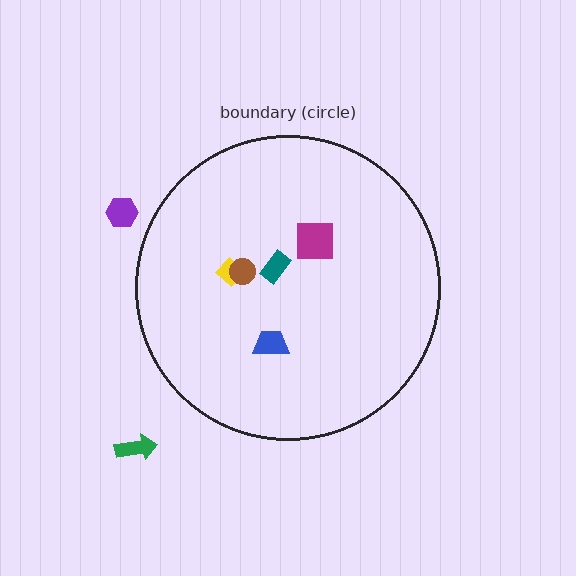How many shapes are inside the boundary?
5 inside, 2 outside.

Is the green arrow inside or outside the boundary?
Outside.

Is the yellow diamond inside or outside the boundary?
Inside.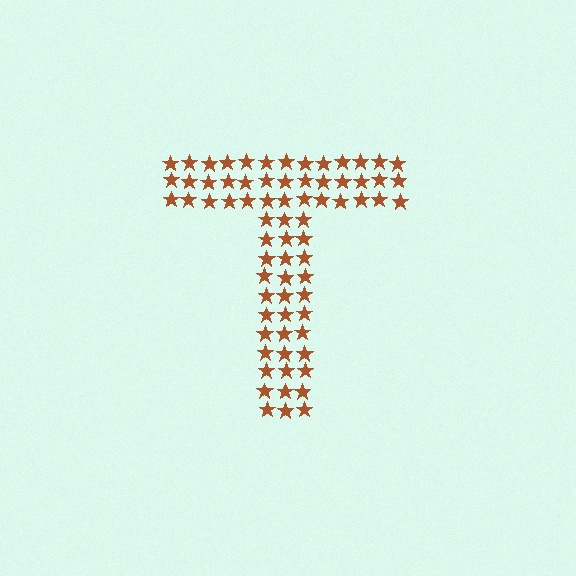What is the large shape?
The large shape is the letter T.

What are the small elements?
The small elements are stars.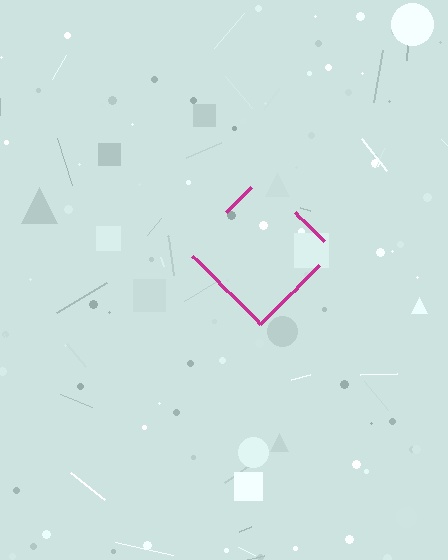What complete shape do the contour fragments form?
The contour fragments form a diamond.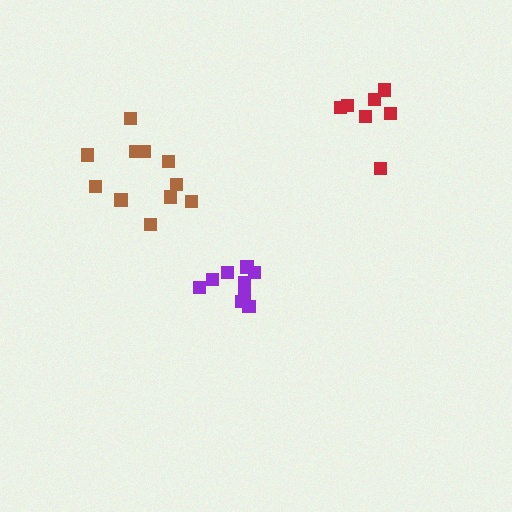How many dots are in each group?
Group 1: 10 dots, Group 2: 7 dots, Group 3: 11 dots (28 total).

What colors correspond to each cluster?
The clusters are colored: purple, red, brown.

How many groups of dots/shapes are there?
There are 3 groups.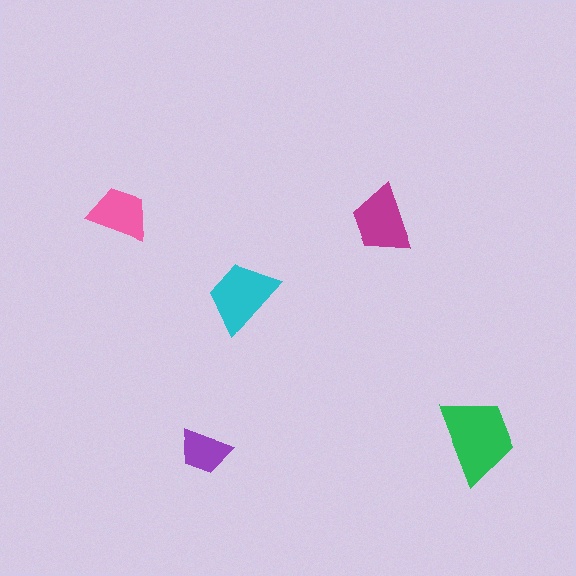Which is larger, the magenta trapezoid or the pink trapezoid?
The magenta one.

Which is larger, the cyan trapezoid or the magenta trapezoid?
The cyan one.